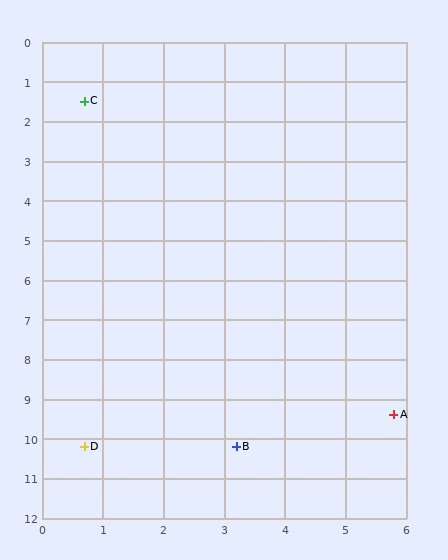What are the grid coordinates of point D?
Point D is at approximately (0.7, 10.2).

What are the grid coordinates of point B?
Point B is at approximately (3.2, 10.2).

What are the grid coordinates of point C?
Point C is at approximately (0.7, 1.5).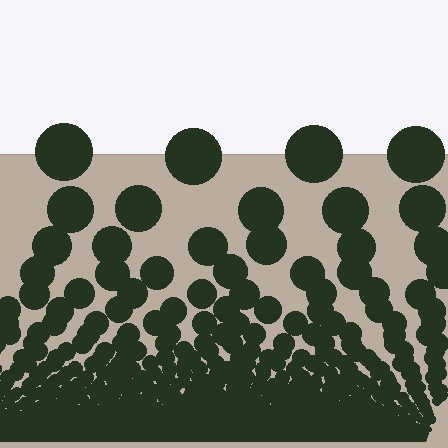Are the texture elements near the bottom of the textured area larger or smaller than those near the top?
Smaller. The gradient is inverted — elements near the bottom are smaller and denser.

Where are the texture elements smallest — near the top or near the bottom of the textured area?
Near the bottom.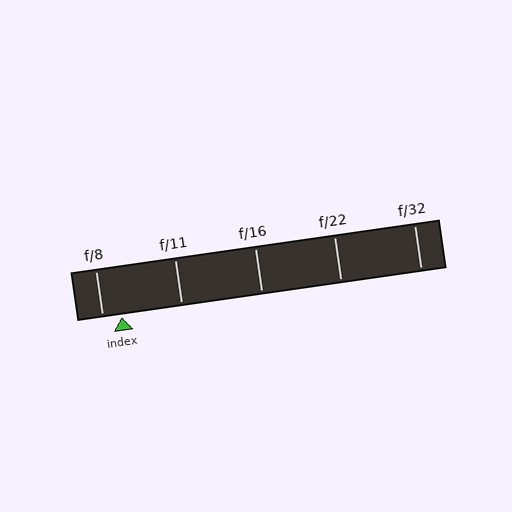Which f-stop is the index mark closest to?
The index mark is closest to f/8.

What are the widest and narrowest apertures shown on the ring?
The widest aperture shown is f/8 and the narrowest is f/32.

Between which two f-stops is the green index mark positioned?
The index mark is between f/8 and f/11.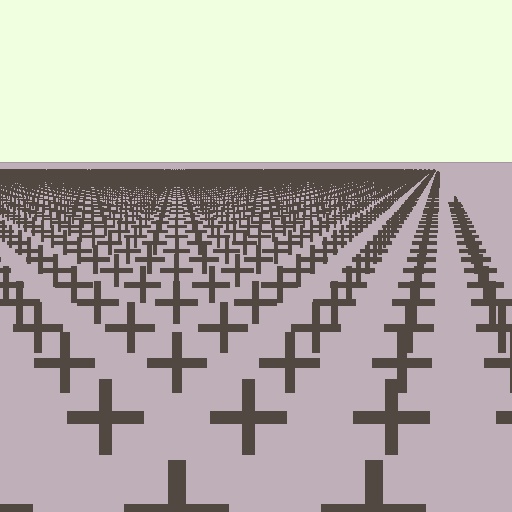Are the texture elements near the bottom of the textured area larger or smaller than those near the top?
Larger. Near the bottom, elements are closer to the viewer and appear at a bigger on-screen size.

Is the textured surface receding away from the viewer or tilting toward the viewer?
The surface is receding away from the viewer. Texture elements get smaller and denser toward the top.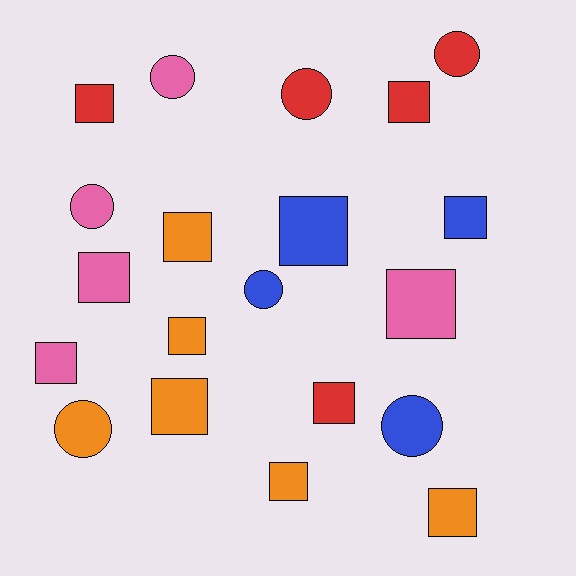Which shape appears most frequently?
Square, with 13 objects.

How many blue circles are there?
There are 2 blue circles.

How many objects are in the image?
There are 20 objects.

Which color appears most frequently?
Orange, with 6 objects.